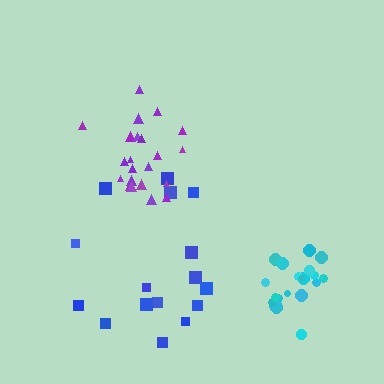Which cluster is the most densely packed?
Cyan.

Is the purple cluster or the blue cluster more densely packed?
Purple.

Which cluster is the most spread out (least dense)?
Blue.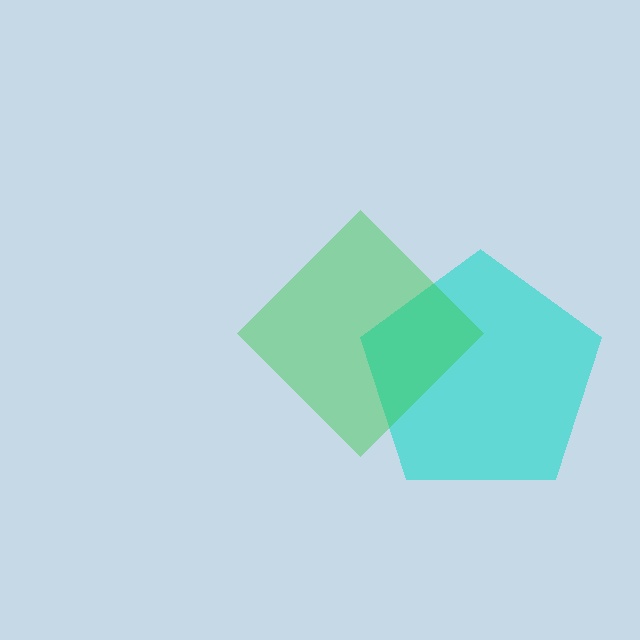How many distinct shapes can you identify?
There are 2 distinct shapes: a cyan pentagon, a green diamond.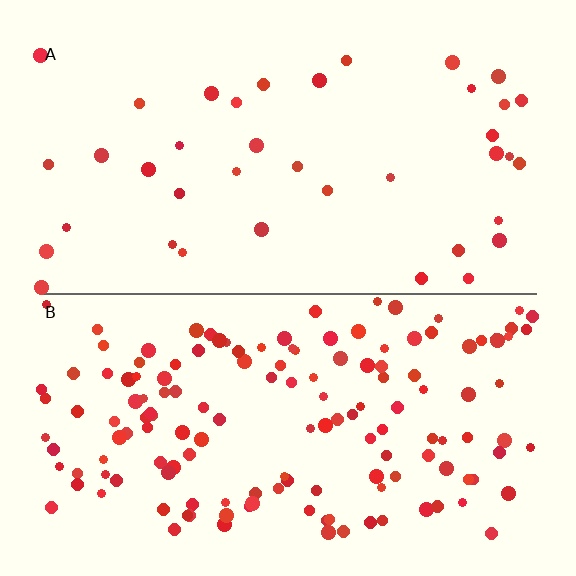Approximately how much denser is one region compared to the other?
Approximately 3.8× — region B over region A.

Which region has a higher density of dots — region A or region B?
B (the bottom).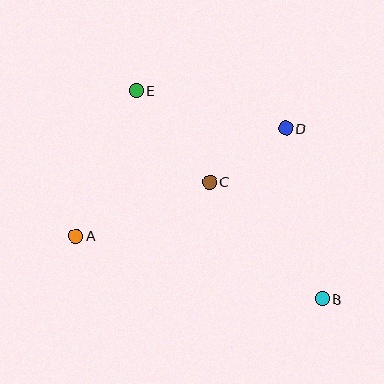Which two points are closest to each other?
Points C and D are closest to each other.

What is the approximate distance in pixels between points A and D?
The distance between A and D is approximately 236 pixels.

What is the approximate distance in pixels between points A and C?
The distance between A and C is approximately 144 pixels.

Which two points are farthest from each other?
Points B and E are farthest from each other.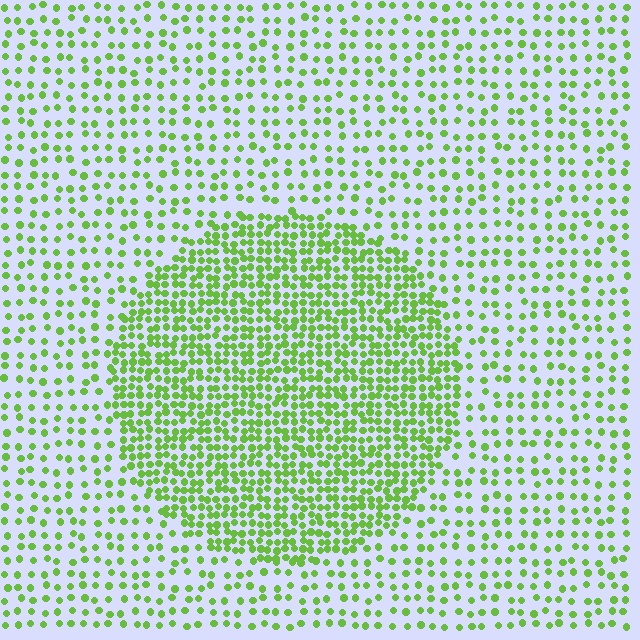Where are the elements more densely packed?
The elements are more densely packed inside the circle boundary.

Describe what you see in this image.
The image contains small lime elements arranged at two different densities. A circle-shaped region is visible where the elements are more densely packed than the surrounding area.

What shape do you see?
I see a circle.